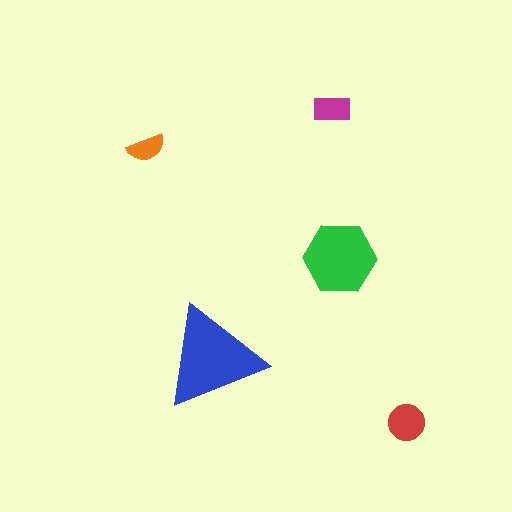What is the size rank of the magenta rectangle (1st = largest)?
4th.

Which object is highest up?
The magenta rectangle is topmost.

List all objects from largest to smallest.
The blue triangle, the green hexagon, the red circle, the magenta rectangle, the orange semicircle.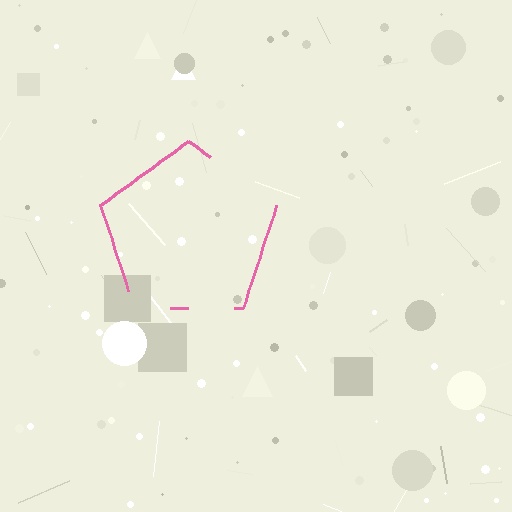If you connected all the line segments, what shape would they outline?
They would outline a pentagon.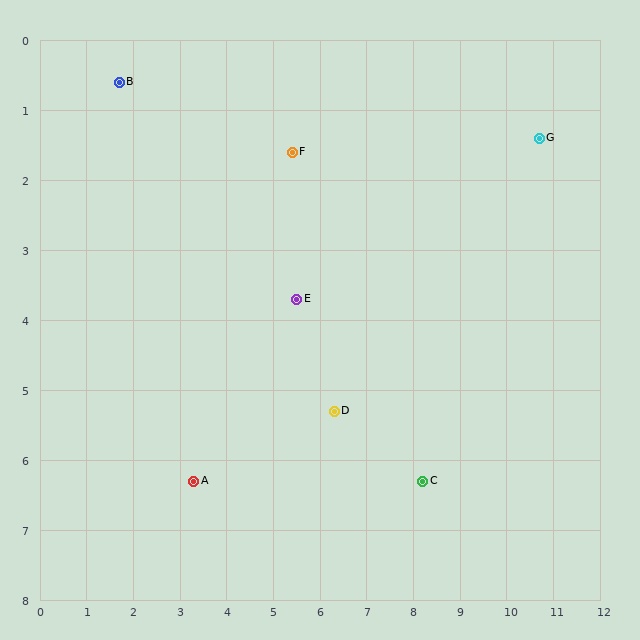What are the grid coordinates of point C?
Point C is at approximately (8.2, 6.3).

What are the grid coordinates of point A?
Point A is at approximately (3.3, 6.3).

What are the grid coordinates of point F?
Point F is at approximately (5.4, 1.6).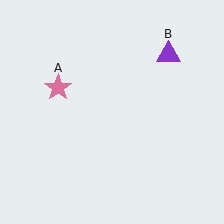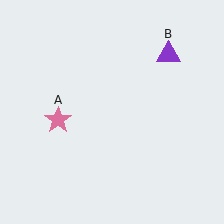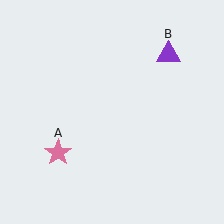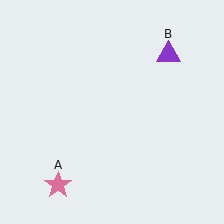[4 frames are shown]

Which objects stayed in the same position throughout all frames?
Purple triangle (object B) remained stationary.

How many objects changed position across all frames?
1 object changed position: pink star (object A).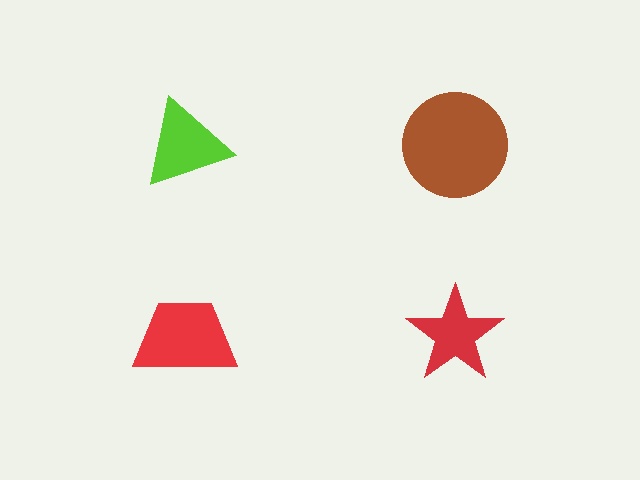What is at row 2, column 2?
A red star.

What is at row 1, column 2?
A brown circle.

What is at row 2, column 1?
A red trapezoid.